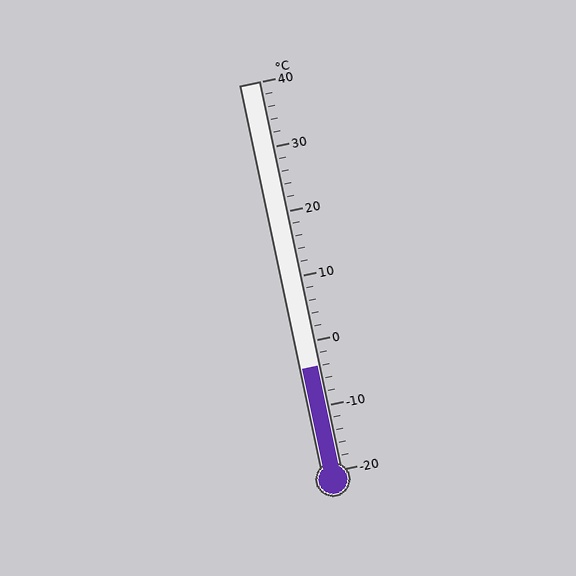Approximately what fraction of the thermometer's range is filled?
The thermometer is filled to approximately 25% of its range.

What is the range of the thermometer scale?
The thermometer scale ranges from -20°C to 40°C.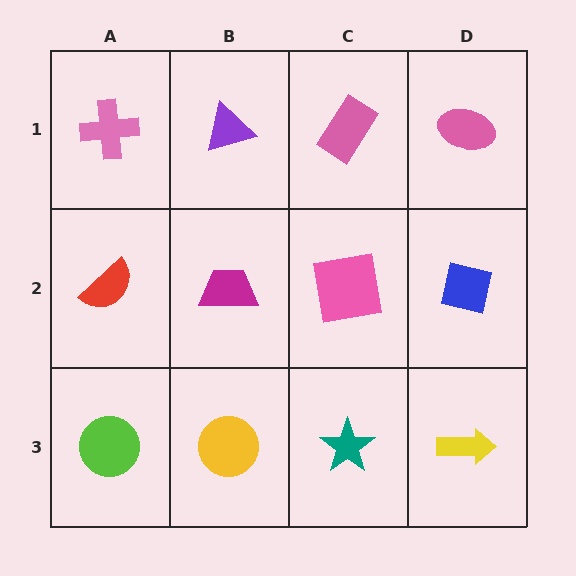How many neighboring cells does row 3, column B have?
3.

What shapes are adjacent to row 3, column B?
A magenta trapezoid (row 2, column B), a lime circle (row 3, column A), a teal star (row 3, column C).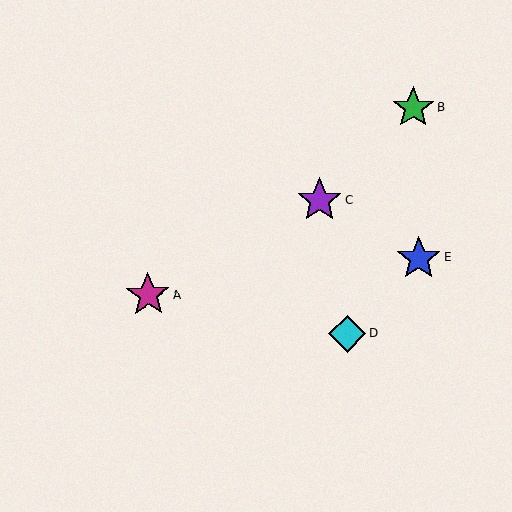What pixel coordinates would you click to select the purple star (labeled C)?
Click at (320, 200) to select the purple star C.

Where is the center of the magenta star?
The center of the magenta star is at (148, 295).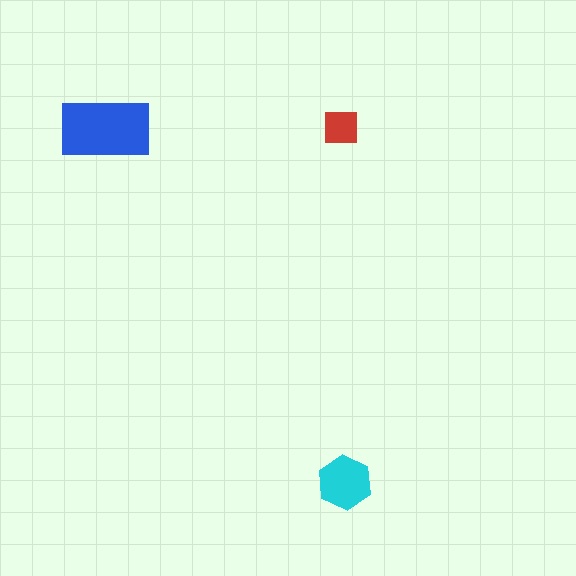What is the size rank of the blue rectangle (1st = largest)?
1st.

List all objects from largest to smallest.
The blue rectangle, the cyan hexagon, the red square.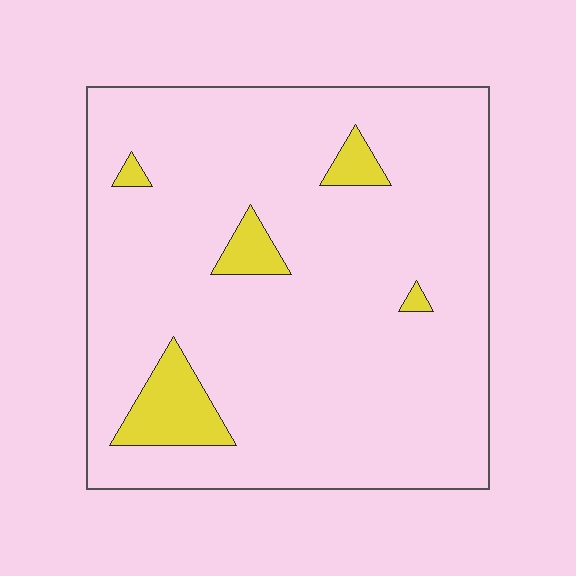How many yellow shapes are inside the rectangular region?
5.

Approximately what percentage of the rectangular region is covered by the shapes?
Approximately 10%.